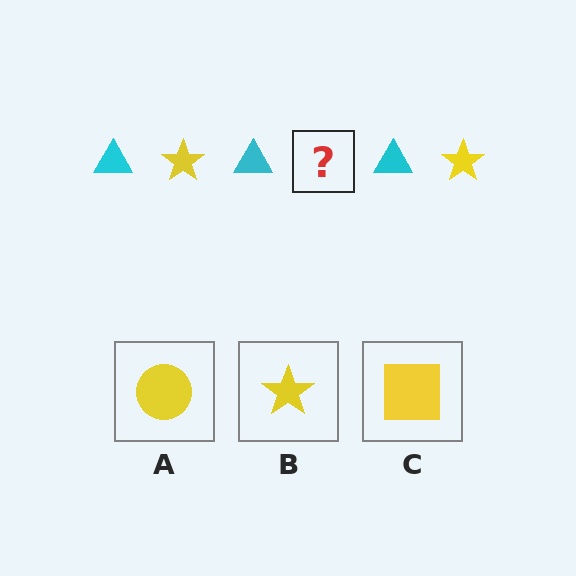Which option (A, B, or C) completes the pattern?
B.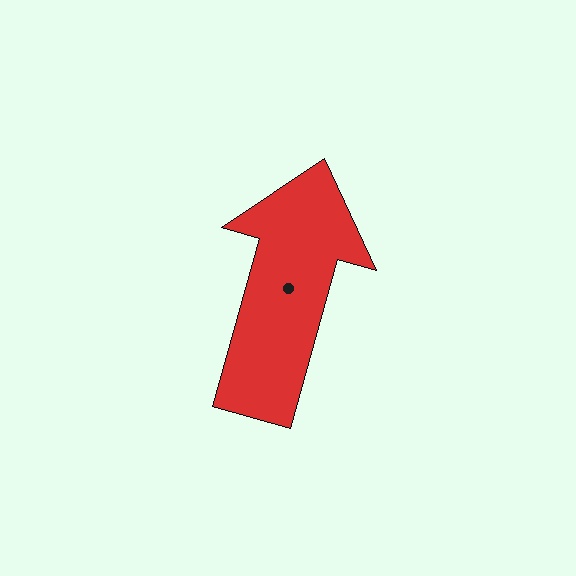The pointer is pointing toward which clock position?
Roughly 1 o'clock.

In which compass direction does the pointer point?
North.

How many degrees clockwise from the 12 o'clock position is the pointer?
Approximately 16 degrees.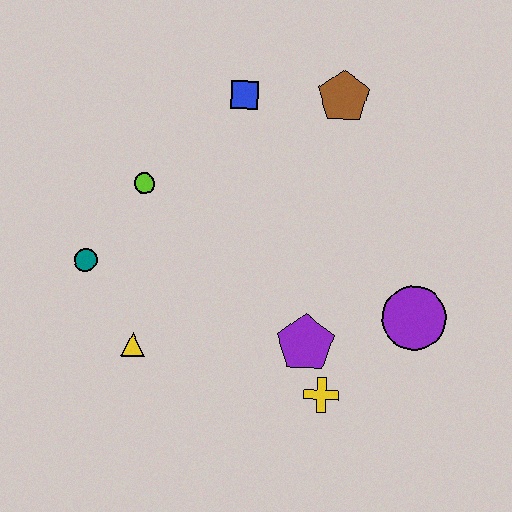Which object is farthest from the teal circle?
The purple circle is farthest from the teal circle.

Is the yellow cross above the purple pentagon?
No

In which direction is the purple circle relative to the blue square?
The purple circle is below the blue square.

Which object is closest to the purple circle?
The purple pentagon is closest to the purple circle.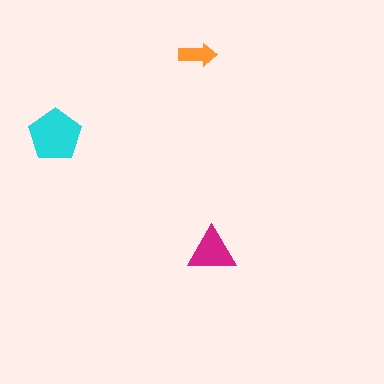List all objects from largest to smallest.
The cyan pentagon, the magenta triangle, the orange arrow.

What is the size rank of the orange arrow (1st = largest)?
3rd.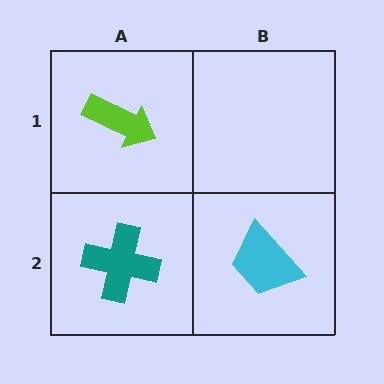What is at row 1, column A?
A lime arrow.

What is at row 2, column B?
A cyan trapezoid.